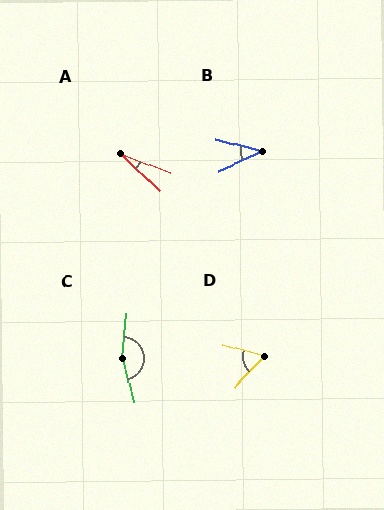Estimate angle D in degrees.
Approximately 61 degrees.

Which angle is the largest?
C, at approximately 161 degrees.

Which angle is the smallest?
A, at approximately 22 degrees.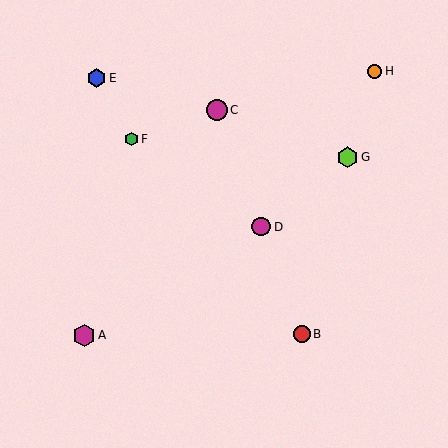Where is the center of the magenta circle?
The center of the magenta circle is at (217, 110).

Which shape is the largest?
The magenta hexagon (labeled A) is the largest.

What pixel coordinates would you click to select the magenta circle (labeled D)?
Click at (261, 227) to select the magenta circle D.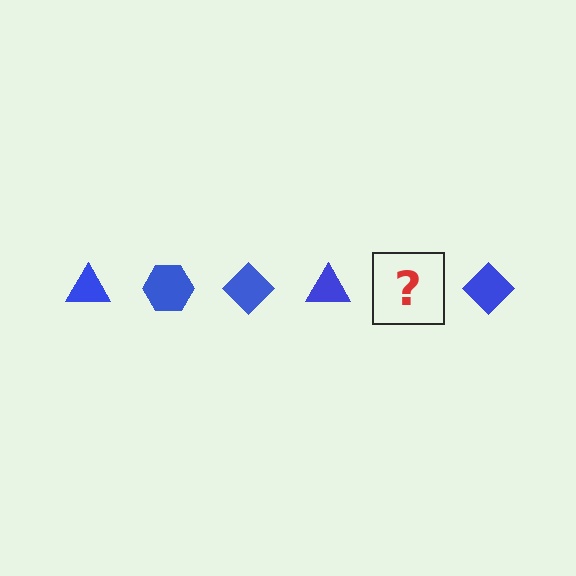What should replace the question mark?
The question mark should be replaced with a blue hexagon.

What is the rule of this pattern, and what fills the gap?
The rule is that the pattern cycles through triangle, hexagon, diamond shapes in blue. The gap should be filled with a blue hexagon.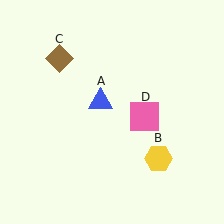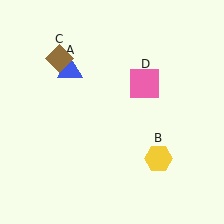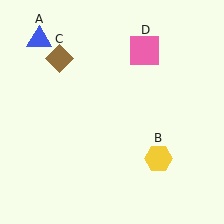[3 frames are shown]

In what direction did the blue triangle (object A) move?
The blue triangle (object A) moved up and to the left.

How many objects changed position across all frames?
2 objects changed position: blue triangle (object A), pink square (object D).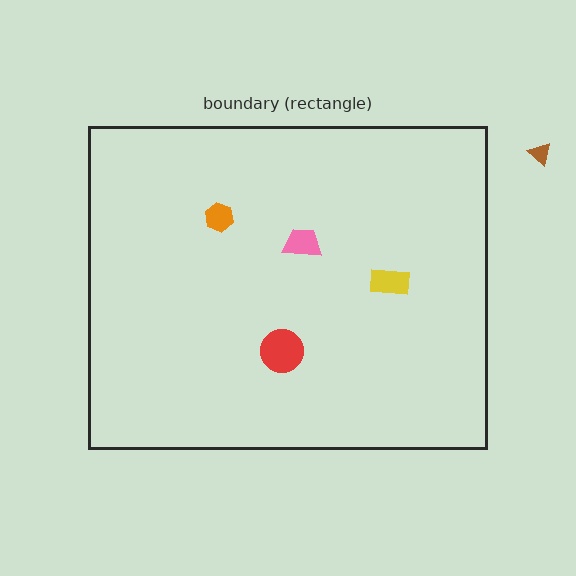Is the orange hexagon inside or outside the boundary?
Inside.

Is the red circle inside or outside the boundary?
Inside.